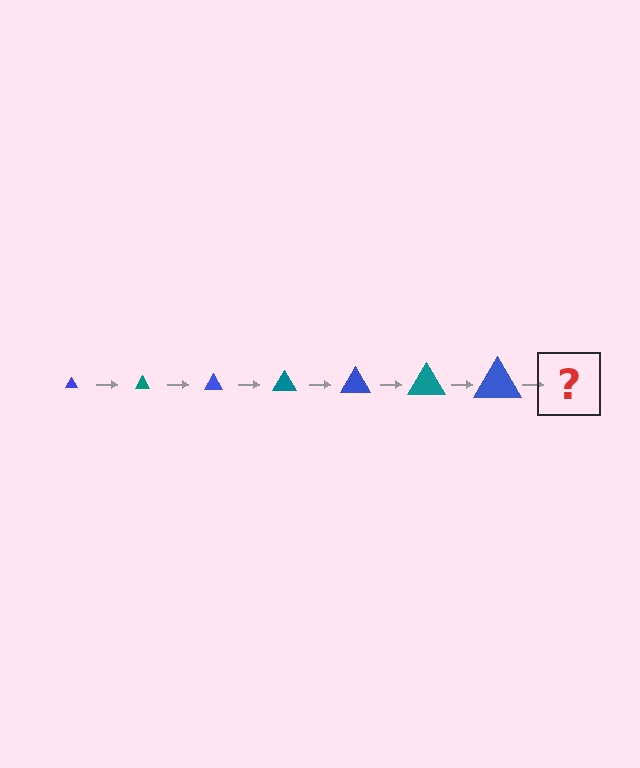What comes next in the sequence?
The next element should be a teal triangle, larger than the previous one.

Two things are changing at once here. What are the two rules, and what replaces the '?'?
The two rules are that the triangle grows larger each step and the color cycles through blue and teal. The '?' should be a teal triangle, larger than the previous one.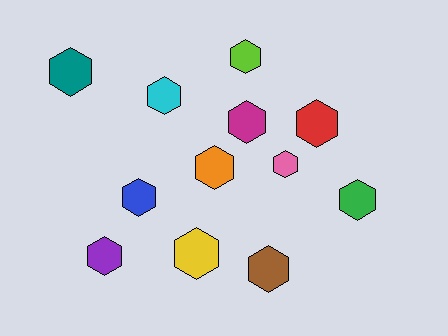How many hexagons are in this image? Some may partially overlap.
There are 12 hexagons.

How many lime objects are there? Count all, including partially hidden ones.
There is 1 lime object.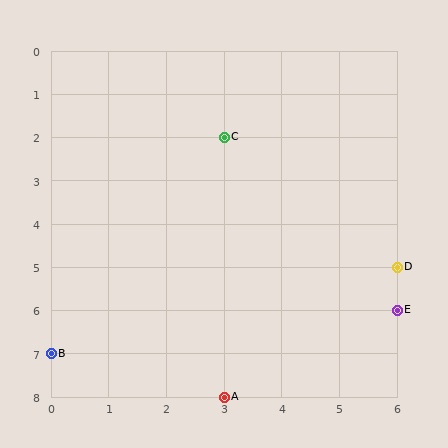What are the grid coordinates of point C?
Point C is at grid coordinates (3, 2).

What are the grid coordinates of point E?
Point E is at grid coordinates (6, 6).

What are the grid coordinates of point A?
Point A is at grid coordinates (3, 8).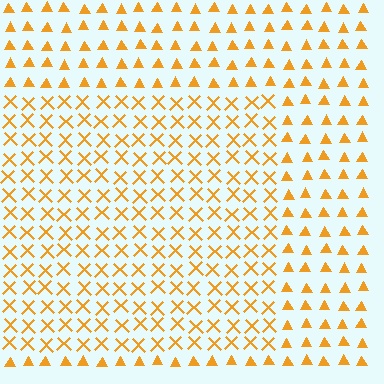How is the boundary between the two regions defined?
The boundary is defined by a change in element shape: X marks inside vs. triangles outside. All elements share the same color and spacing.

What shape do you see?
I see a rectangle.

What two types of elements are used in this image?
The image uses X marks inside the rectangle region and triangles outside it.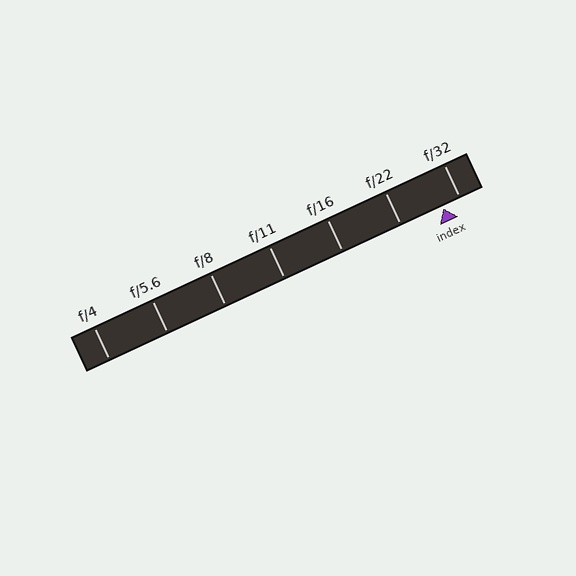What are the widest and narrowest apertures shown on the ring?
The widest aperture shown is f/4 and the narrowest is f/32.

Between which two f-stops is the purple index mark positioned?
The index mark is between f/22 and f/32.